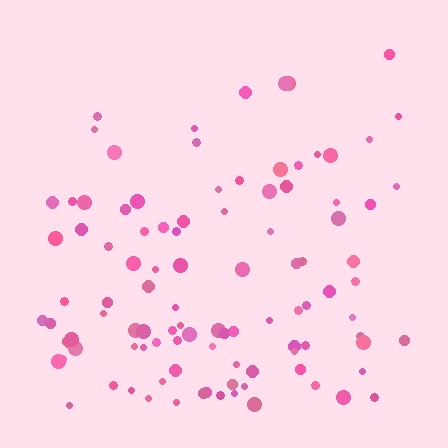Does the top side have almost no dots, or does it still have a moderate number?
Still a moderate number, just noticeably fewer than the bottom.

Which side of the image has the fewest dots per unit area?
The top.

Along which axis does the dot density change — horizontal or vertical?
Vertical.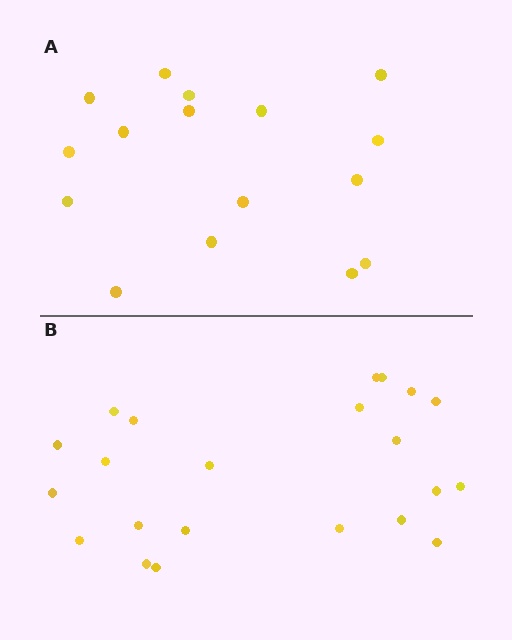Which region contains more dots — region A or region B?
Region B (the bottom region) has more dots.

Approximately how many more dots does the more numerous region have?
Region B has about 6 more dots than region A.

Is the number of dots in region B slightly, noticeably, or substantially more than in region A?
Region B has noticeably more, but not dramatically so. The ratio is roughly 1.4 to 1.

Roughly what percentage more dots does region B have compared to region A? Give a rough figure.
About 40% more.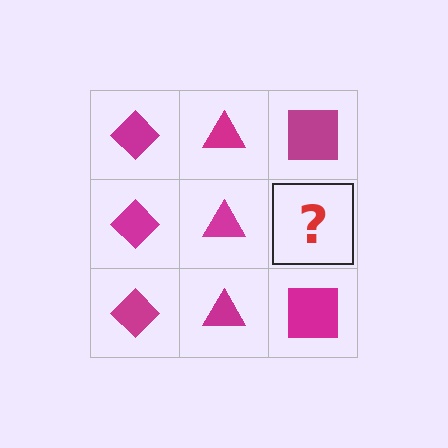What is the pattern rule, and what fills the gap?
The rule is that each column has a consistent shape. The gap should be filled with a magenta square.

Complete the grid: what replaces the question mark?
The question mark should be replaced with a magenta square.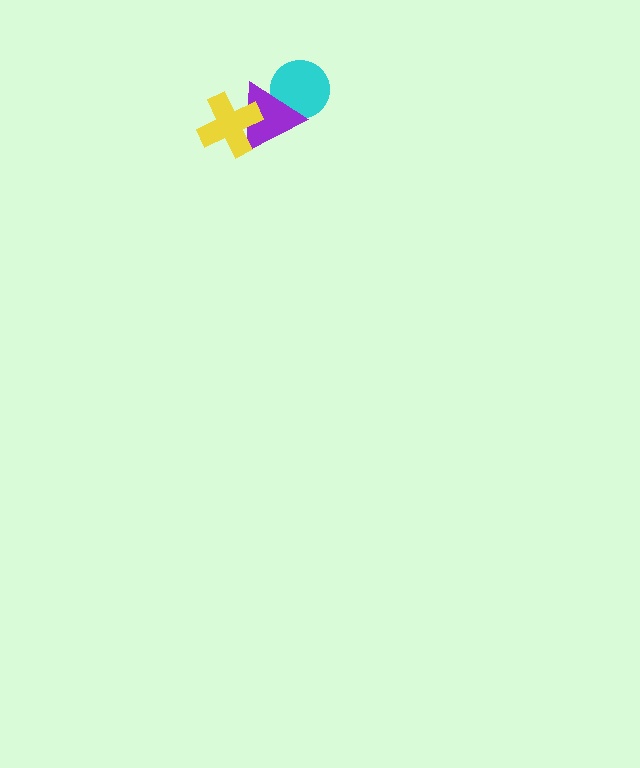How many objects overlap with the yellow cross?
1 object overlaps with the yellow cross.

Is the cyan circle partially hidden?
Yes, it is partially covered by another shape.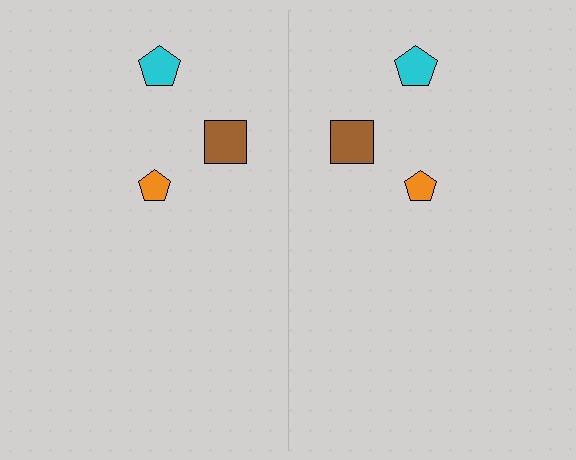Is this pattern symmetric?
Yes, this pattern has bilateral (reflection) symmetry.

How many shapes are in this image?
There are 6 shapes in this image.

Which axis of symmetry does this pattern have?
The pattern has a vertical axis of symmetry running through the center of the image.